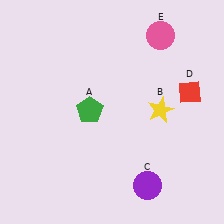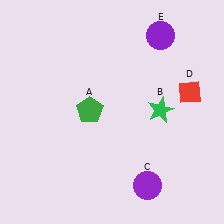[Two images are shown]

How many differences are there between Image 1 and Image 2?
There are 2 differences between the two images.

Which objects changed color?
B changed from yellow to green. E changed from pink to purple.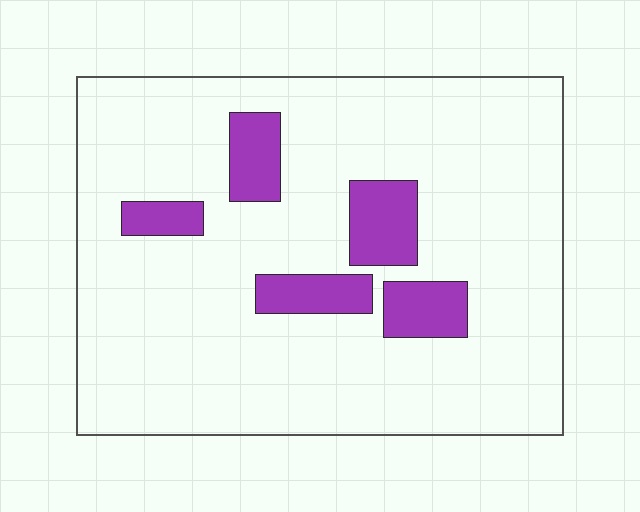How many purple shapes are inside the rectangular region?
5.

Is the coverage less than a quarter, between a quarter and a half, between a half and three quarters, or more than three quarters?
Less than a quarter.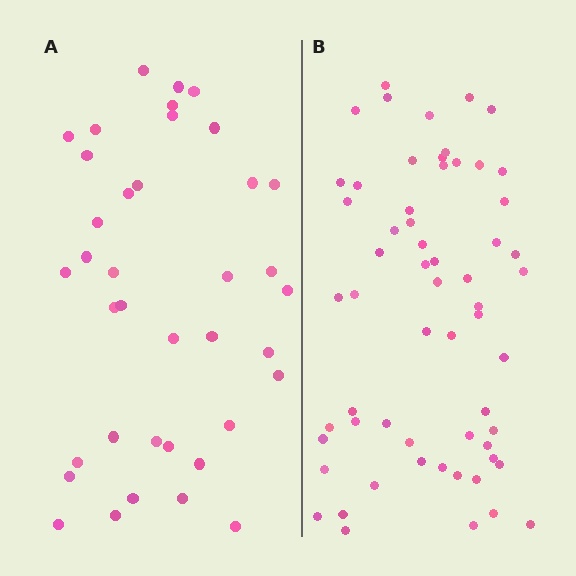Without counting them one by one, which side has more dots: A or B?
Region B (the right region) has more dots.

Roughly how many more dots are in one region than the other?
Region B has approximately 20 more dots than region A.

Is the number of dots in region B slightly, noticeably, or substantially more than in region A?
Region B has substantially more. The ratio is roughly 1.6 to 1.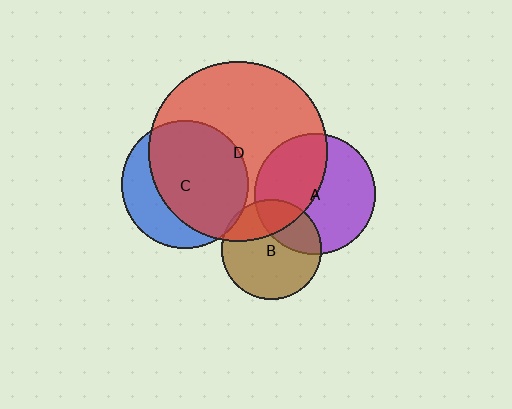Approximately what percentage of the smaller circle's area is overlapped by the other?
Approximately 45%.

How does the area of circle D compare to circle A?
Approximately 2.2 times.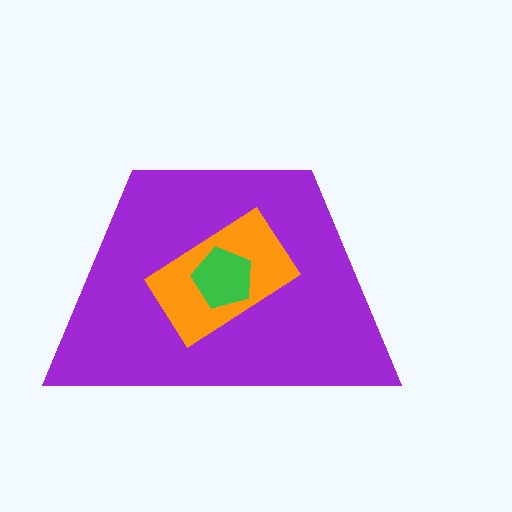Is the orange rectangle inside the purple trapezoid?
Yes.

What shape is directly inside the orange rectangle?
The green pentagon.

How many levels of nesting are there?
3.